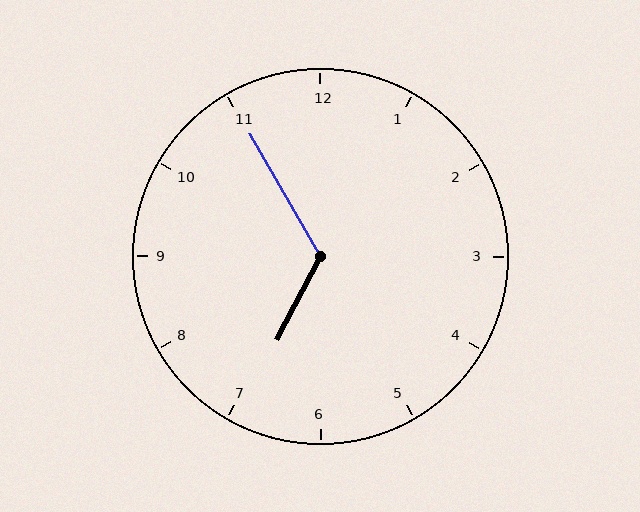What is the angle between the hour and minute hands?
Approximately 122 degrees.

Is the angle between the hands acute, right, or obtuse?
It is obtuse.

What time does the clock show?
6:55.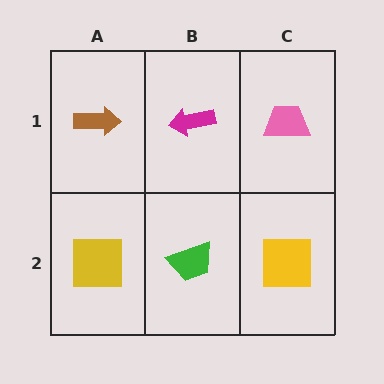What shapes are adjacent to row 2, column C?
A pink trapezoid (row 1, column C), a green trapezoid (row 2, column B).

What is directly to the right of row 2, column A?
A green trapezoid.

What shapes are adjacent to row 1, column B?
A green trapezoid (row 2, column B), a brown arrow (row 1, column A), a pink trapezoid (row 1, column C).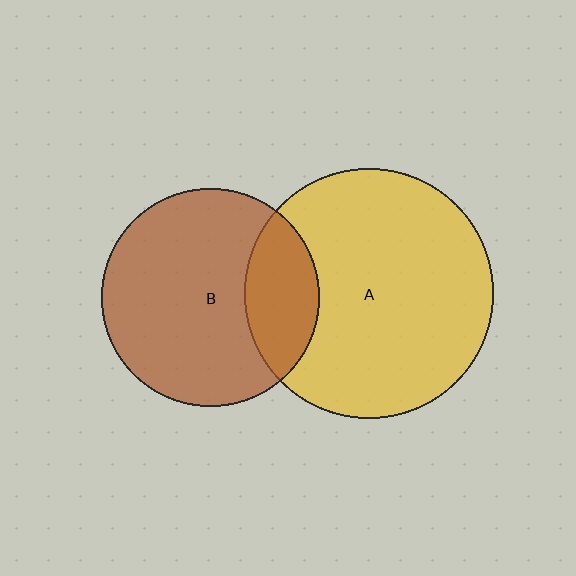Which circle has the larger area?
Circle A (yellow).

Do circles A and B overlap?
Yes.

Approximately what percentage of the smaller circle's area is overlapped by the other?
Approximately 25%.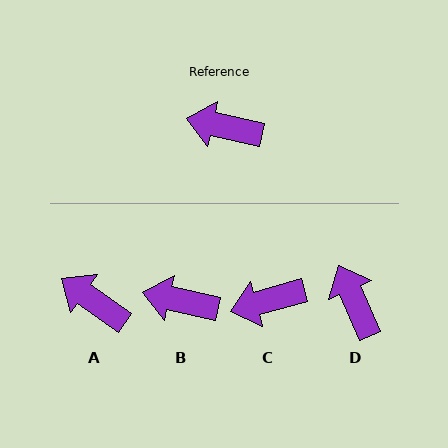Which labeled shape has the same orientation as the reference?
B.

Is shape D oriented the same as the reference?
No, it is off by about 54 degrees.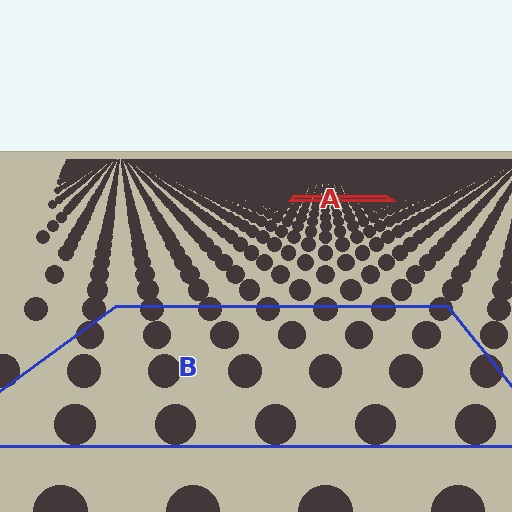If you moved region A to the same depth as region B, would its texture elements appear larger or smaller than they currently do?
They would appear larger. At a closer depth, the same texture elements are projected at a bigger on-screen size.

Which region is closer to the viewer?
Region B is closer. The texture elements there are larger and more spread out.